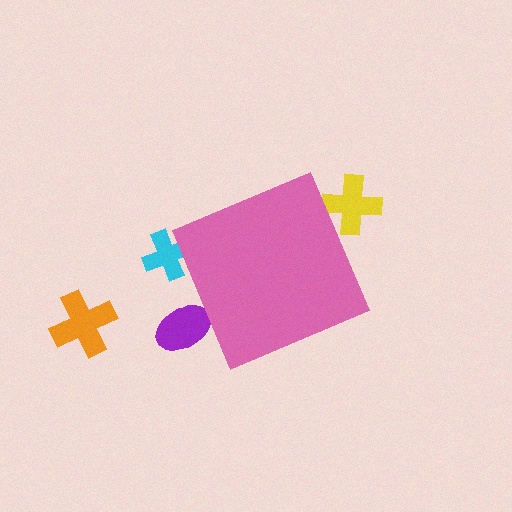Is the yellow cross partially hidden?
Yes, the yellow cross is partially hidden behind the pink diamond.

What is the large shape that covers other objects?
A pink diamond.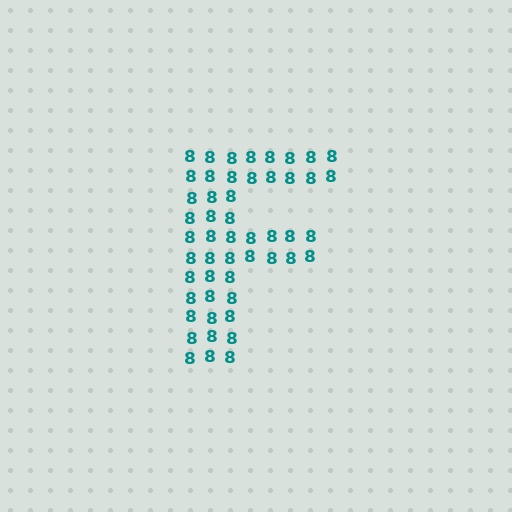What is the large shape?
The large shape is the letter F.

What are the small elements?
The small elements are digit 8's.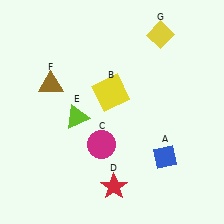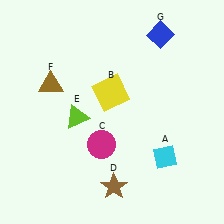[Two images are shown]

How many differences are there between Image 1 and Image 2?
There are 3 differences between the two images.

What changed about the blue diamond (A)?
In Image 1, A is blue. In Image 2, it changed to cyan.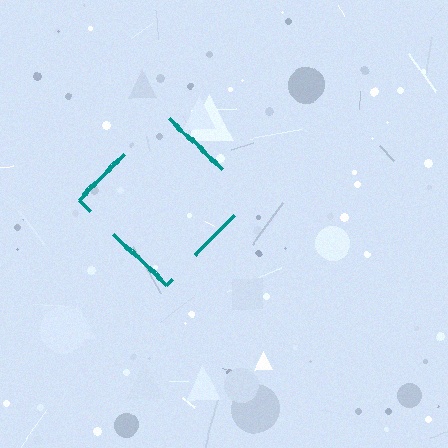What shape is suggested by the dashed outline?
The dashed outline suggests a diamond.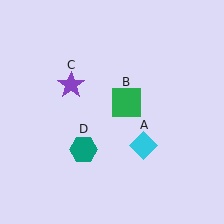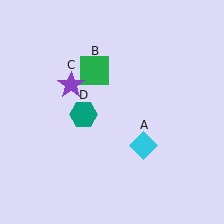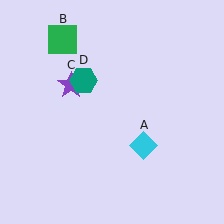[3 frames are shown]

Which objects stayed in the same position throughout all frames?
Cyan diamond (object A) and purple star (object C) remained stationary.